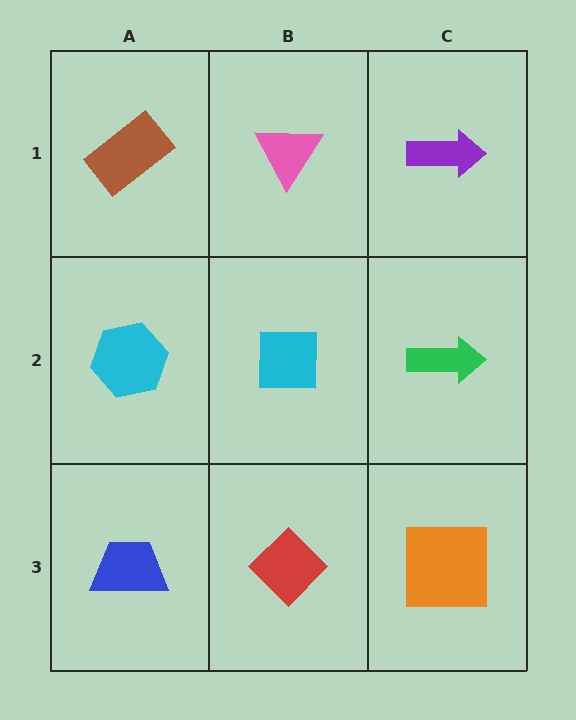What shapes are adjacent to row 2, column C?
A purple arrow (row 1, column C), an orange square (row 3, column C), a cyan square (row 2, column B).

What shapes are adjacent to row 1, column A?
A cyan hexagon (row 2, column A), a pink triangle (row 1, column B).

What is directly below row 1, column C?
A green arrow.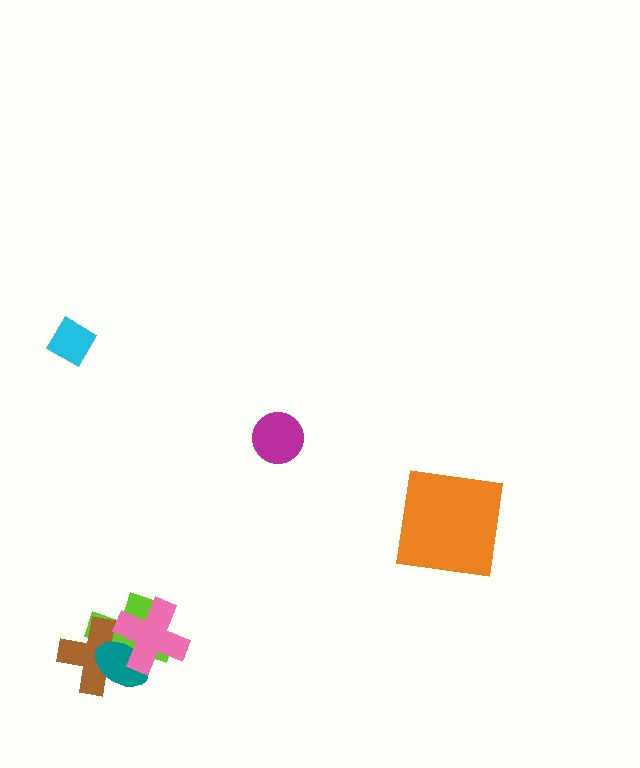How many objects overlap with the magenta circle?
0 objects overlap with the magenta circle.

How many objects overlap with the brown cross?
3 objects overlap with the brown cross.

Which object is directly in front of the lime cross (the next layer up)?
The brown cross is directly in front of the lime cross.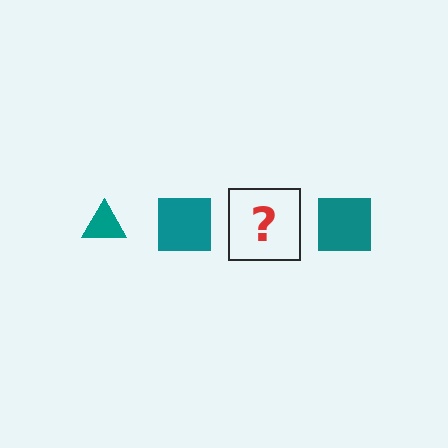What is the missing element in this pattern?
The missing element is a teal triangle.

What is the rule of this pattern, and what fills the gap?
The rule is that the pattern cycles through triangle, square shapes in teal. The gap should be filled with a teal triangle.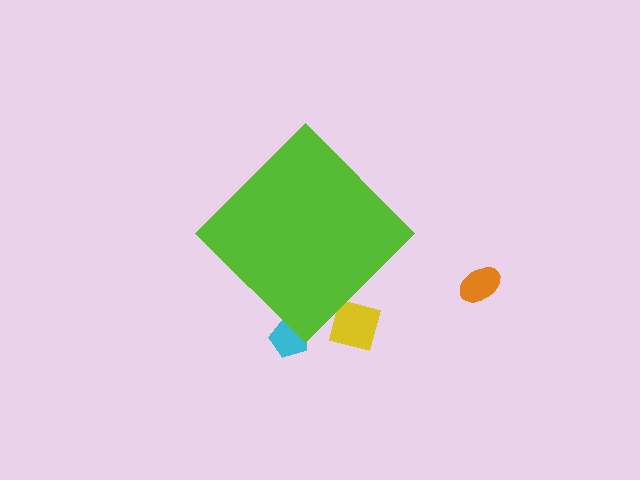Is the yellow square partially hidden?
Yes, the yellow square is partially hidden behind the lime diamond.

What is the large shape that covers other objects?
A lime diamond.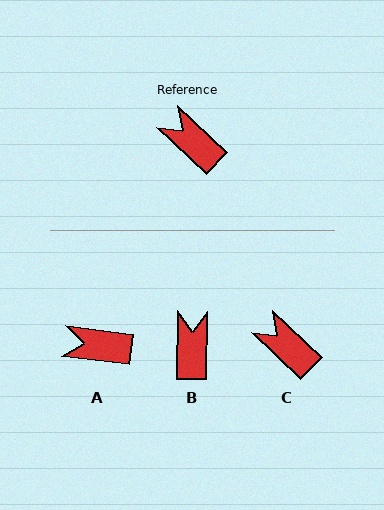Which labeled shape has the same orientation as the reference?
C.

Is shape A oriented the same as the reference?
No, it is off by about 36 degrees.